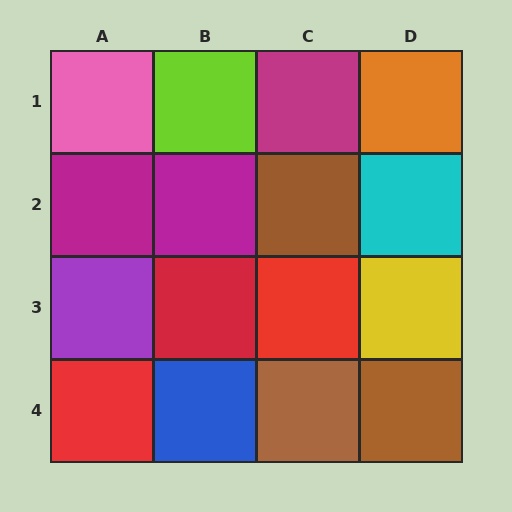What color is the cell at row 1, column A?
Pink.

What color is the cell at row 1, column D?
Orange.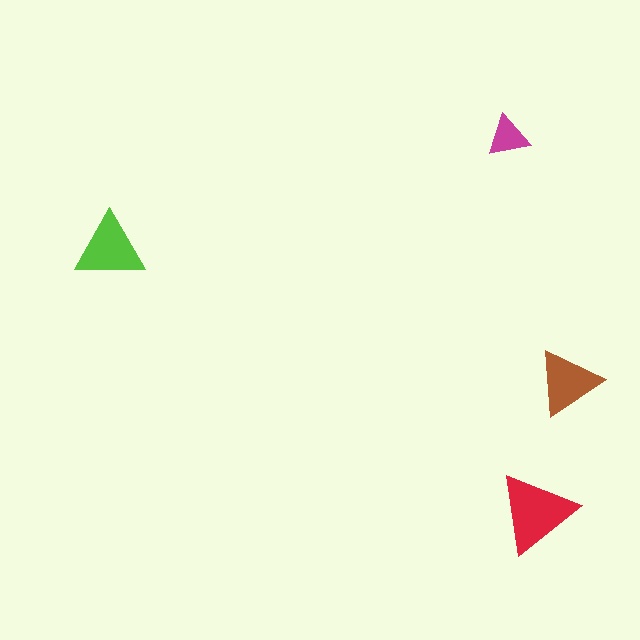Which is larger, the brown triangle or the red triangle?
The red one.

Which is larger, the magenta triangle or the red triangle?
The red one.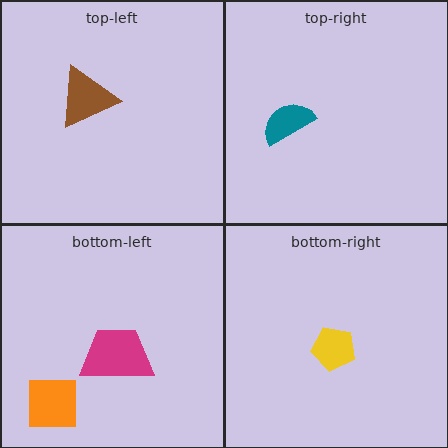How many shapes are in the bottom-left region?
2.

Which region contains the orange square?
The bottom-left region.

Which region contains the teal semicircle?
The top-right region.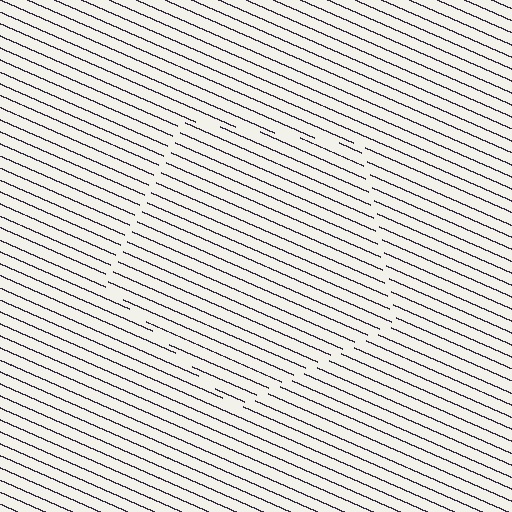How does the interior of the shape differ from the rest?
The interior of the shape contains the same grating, shifted by half a period — the contour is defined by the phase discontinuity where line-ends from the inner and outer gratings abut.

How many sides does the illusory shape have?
5 sides — the line-ends trace a pentagon.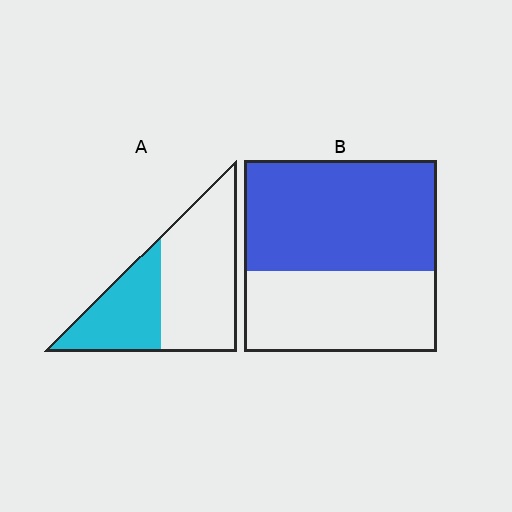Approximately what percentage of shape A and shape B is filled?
A is approximately 35% and B is approximately 60%.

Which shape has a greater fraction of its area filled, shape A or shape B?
Shape B.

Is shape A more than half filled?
No.